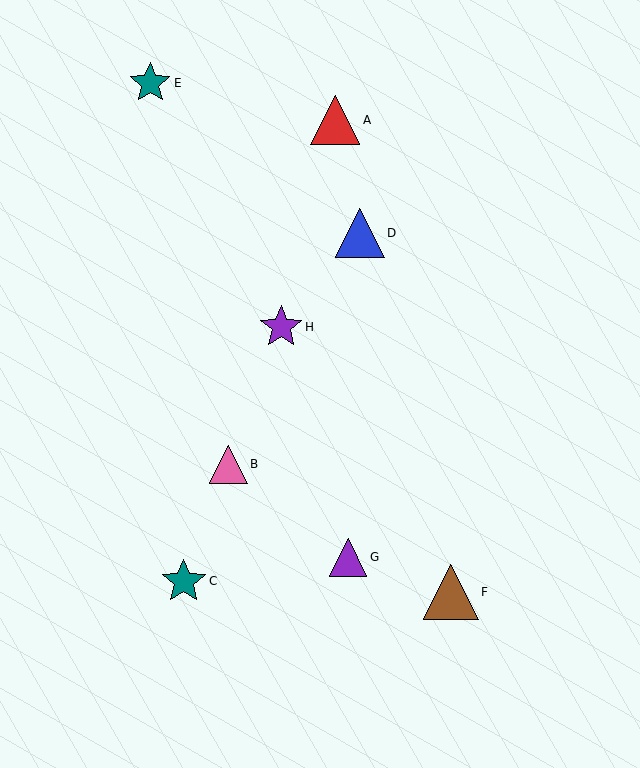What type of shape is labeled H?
Shape H is a purple star.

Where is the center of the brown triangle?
The center of the brown triangle is at (451, 592).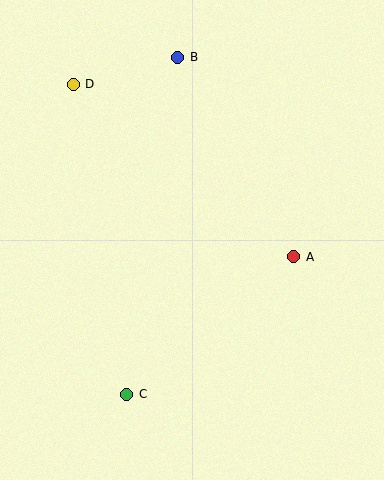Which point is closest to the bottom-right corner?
Point A is closest to the bottom-right corner.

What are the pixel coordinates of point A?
Point A is at (294, 257).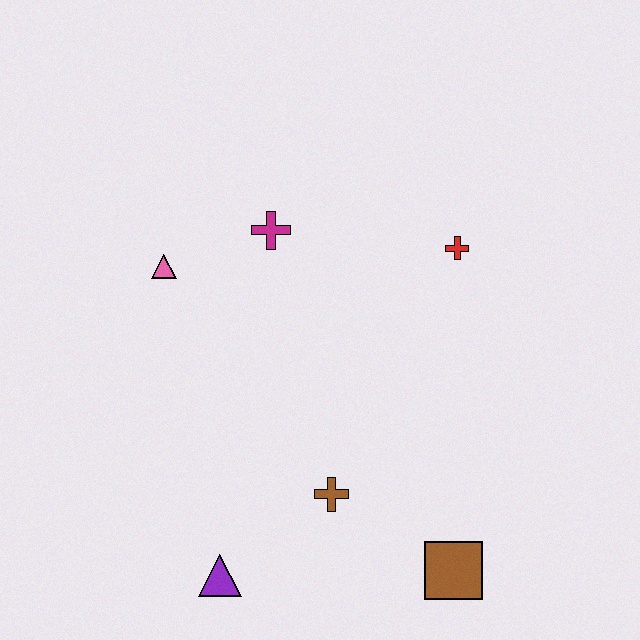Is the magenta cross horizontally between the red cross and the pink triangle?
Yes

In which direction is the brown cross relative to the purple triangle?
The brown cross is to the right of the purple triangle.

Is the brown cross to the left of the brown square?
Yes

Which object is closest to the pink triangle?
The magenta cross is closest to the pink triangle.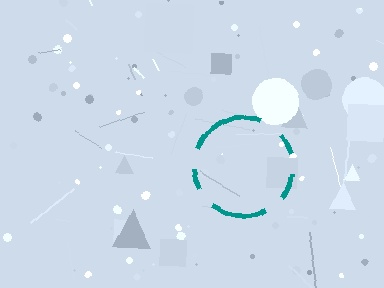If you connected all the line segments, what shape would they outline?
They would outline a circle.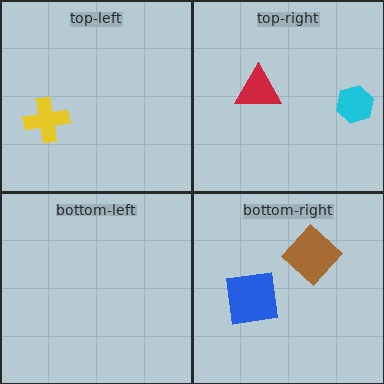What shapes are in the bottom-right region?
The blue square, the brown diamond.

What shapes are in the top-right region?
The red triangle, the cyan hexagon.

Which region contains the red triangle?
The top-right region.